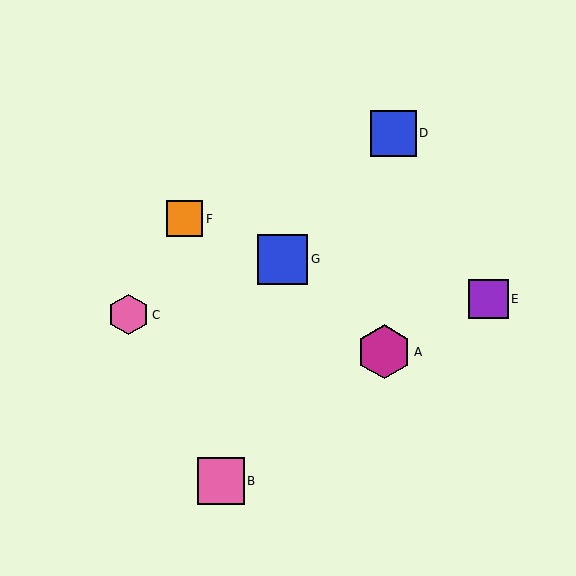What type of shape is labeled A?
Shape A is a magenta hexagon.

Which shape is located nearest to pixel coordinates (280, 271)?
The blue square (labeled G) at (283, 259) is nearest to that location.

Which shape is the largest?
The magenta hexagon (labeled A) is the largest.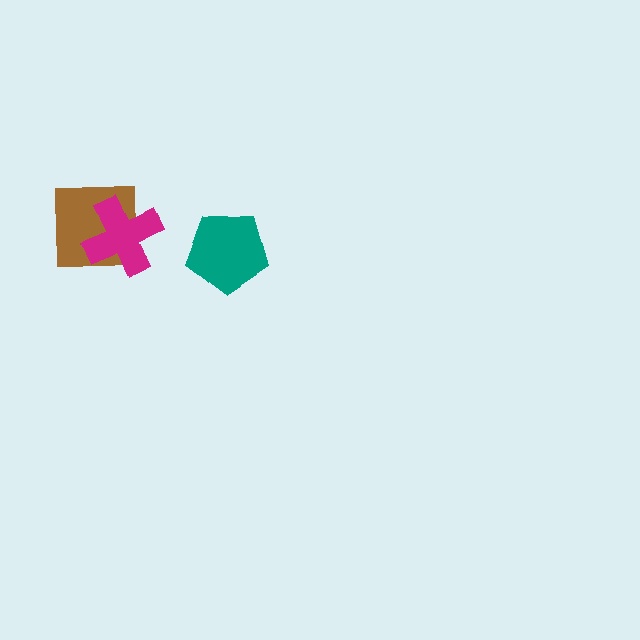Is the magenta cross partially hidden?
No, no other shape covers it.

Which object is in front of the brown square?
The magenta cross is in front of the brown square.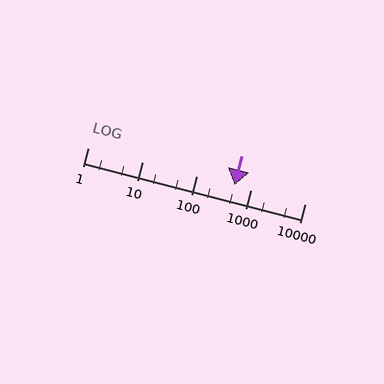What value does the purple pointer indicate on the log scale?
The pointer indicates approximately 510.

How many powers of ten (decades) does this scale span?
The scale spans 4 decades, from 1 to 10000.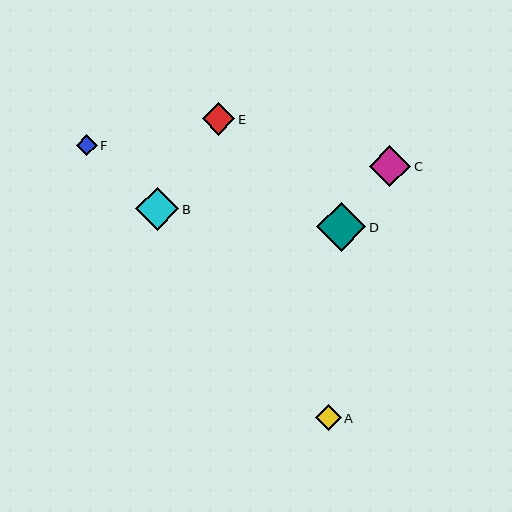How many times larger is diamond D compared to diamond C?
Diamond D is approximately 1.2 times the size of diamond C.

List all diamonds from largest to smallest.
From largest to smallest: D, B, C, E, A, F.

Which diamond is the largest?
Diamond D is the largest with a size of approximately 49 pixels.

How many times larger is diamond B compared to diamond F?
Diamond B is approximately 2.1 times the size of diamond F.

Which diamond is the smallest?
Diamond F is the smallest with a size of approximately 21 pixels.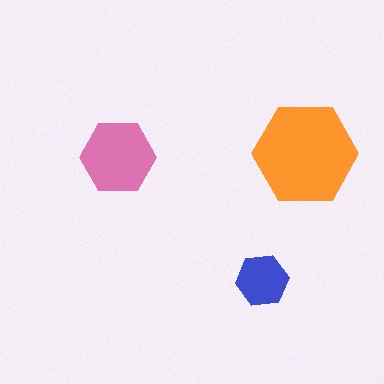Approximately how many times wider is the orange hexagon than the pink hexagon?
About 1.5 times wider.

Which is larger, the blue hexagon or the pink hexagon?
The pink one.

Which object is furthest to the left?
The pink hexagon is leftmost.